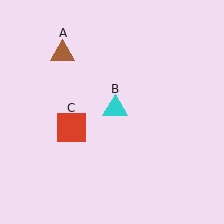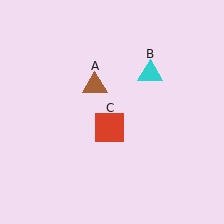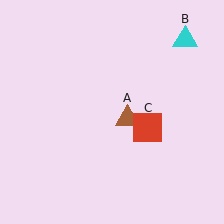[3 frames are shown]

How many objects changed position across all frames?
3 objects changed position: brown triangle (object A), cyan triangle (object B), red square (object C).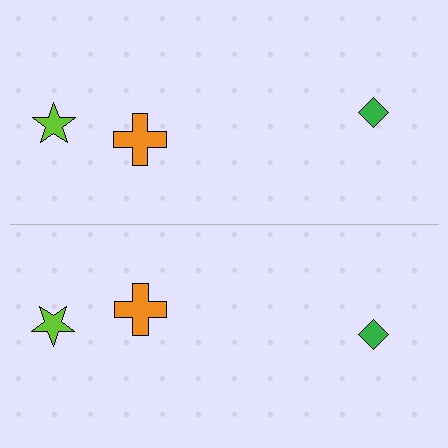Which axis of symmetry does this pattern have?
The pattern has a horizontal axis of symmetry running through the center of the image.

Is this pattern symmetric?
Yes, this pattern has bilateral (reflection) symmetry.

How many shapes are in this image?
There are 6 shapes in this image.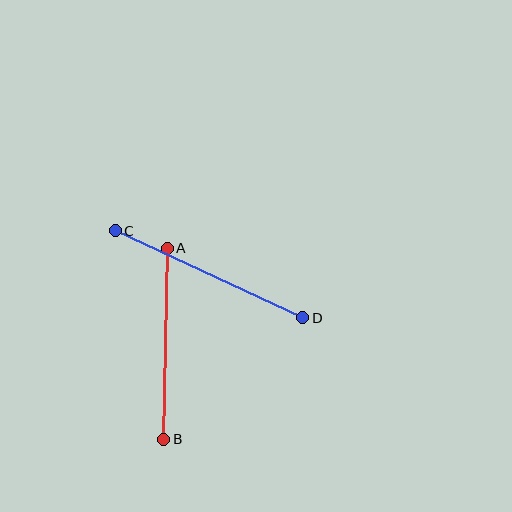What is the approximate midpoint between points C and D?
The midpoint is at approximately (209, 274) pixels.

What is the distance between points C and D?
The distance is approximately 207 pixels.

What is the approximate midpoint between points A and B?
The midpoint is at approximately (165, 344) pixels.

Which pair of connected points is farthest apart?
Points C and D are farthest apart.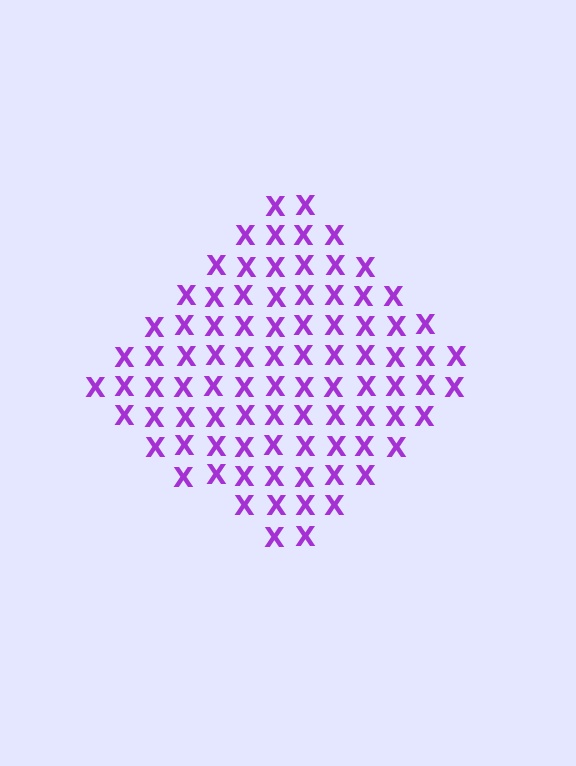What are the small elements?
The small elements are letter X's.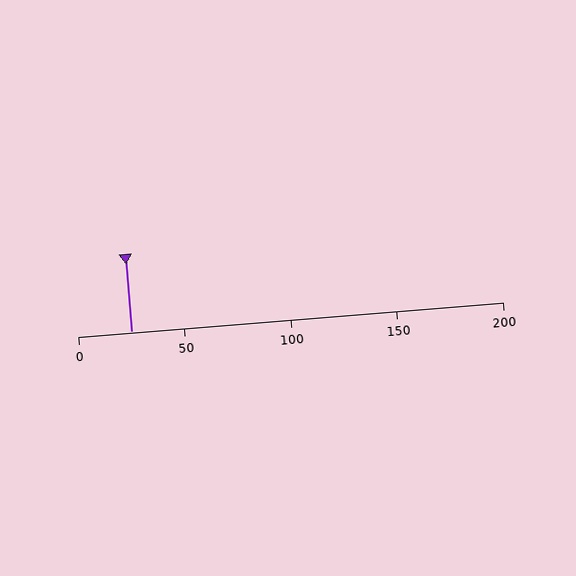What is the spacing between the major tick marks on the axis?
The major ticks are spaced 50 apart.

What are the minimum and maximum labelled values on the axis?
The axis runs from 0 to 200.